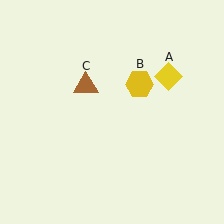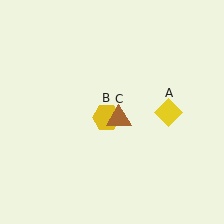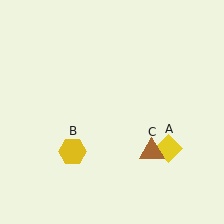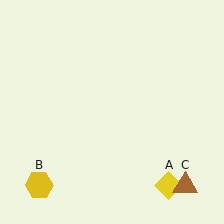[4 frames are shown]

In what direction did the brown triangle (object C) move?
The brown triangle (object C) moved down and to the right.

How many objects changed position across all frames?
3 objects changed position: yellow diamond (object A), yellow hexagon (object B), brown triangle (object C).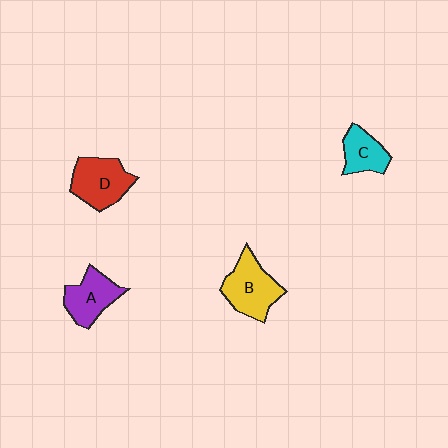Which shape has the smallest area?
Shape C (cyan).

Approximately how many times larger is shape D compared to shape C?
Approximately 1.5 times.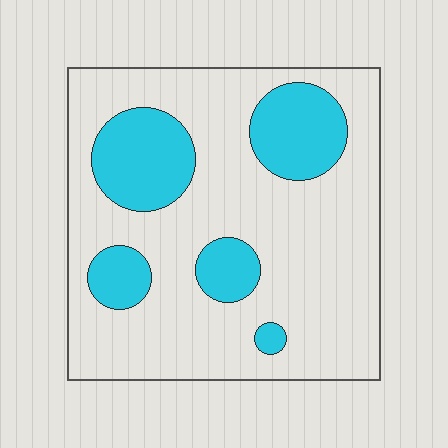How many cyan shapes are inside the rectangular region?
5.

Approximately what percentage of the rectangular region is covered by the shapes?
Approximately 25%.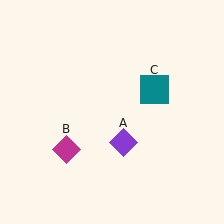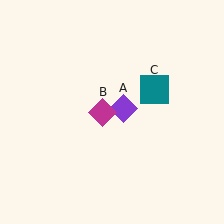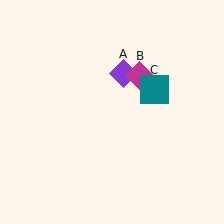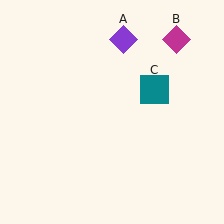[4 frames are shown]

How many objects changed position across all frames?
2 objects changed position: purple diamond (object A), magenta diamond (object B).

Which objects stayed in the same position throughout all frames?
Teal square (object C) remained stationary.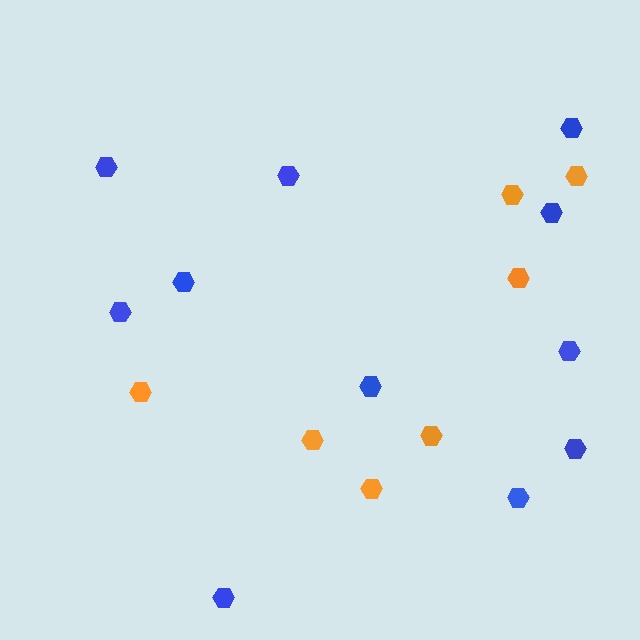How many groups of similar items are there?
There are 2 groups: one group of orange hexagons (7) and one group of blue hexagons (11).